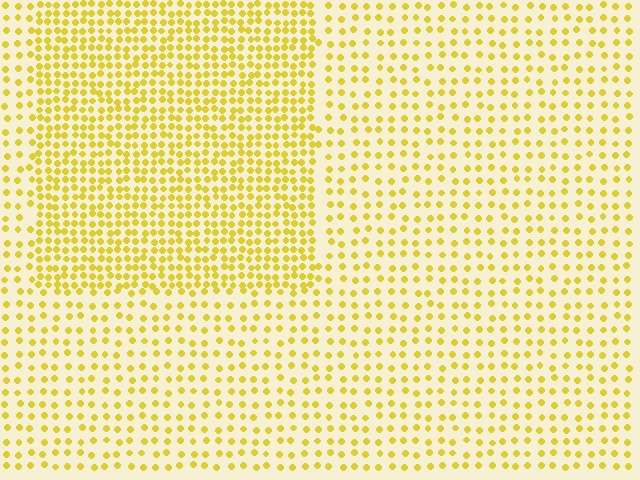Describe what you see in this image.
The image contains small yellow elements arranged at two different densities. A rectangle-shaped region is visible where the elements are more densely packed than the surrounding area.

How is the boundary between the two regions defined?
The boundary is defined by a change in element density (approximately 2.0x ratio). All elements are the same color, size, and shape.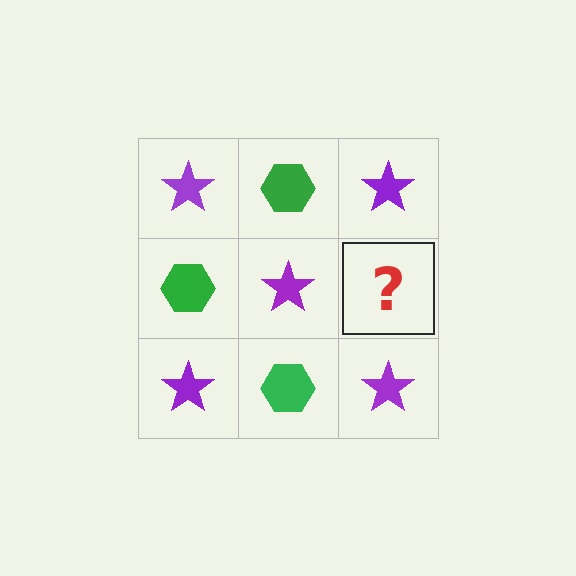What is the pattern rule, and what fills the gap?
The rule is that it alternates purple star and green hexagon in a checkerboard pattern. The gap should be filled with a green hexagon.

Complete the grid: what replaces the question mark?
The question mark should be replaced with a green hexagon.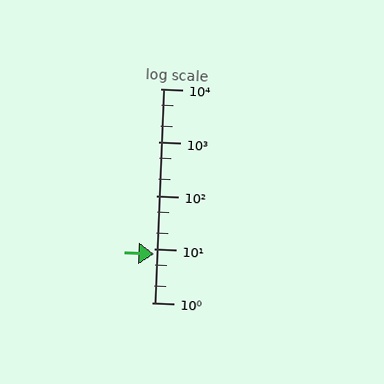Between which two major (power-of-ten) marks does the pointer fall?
The pointer is between 1 and 10.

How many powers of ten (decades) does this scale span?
The scale spans 4 decades, from 1 to 10000.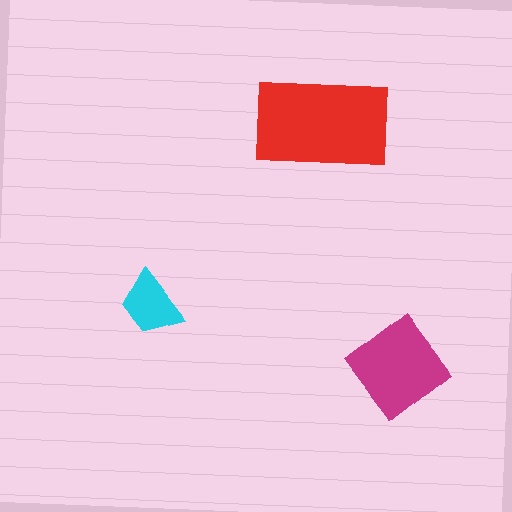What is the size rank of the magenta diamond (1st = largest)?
2nd.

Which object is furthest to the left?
The cyan trapezoid is leftmost.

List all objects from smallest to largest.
The cyan trapezoid, the magenta diamond, the red rectangle.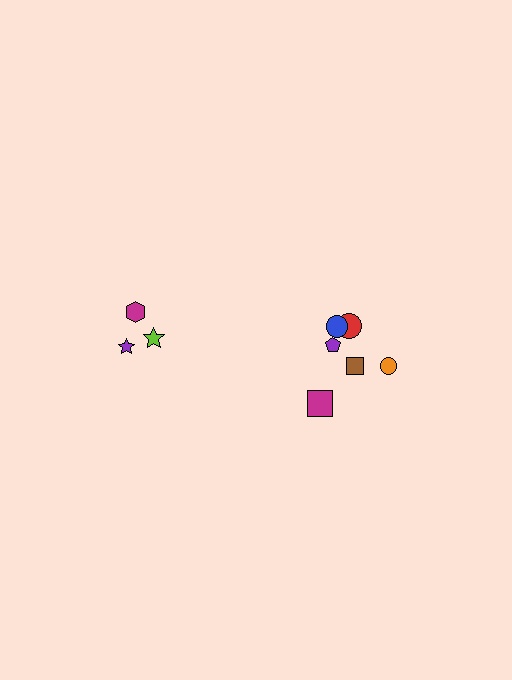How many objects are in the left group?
There are 3 objects.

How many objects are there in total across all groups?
There are 9 objects.